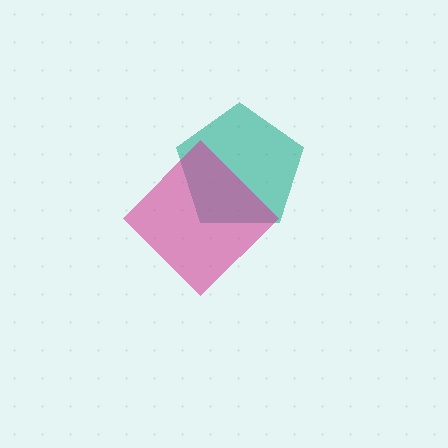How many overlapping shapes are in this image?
There are 2 overlapping shapes in the image.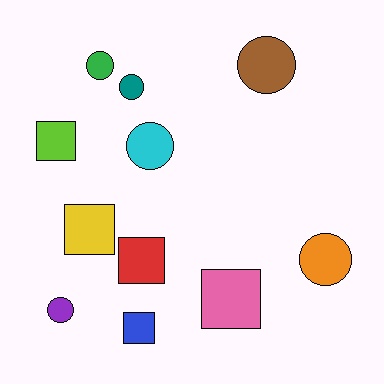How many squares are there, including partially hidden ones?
There are 5 squares.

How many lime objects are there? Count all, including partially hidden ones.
There is 1 lime object.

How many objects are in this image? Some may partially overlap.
There are 11 objects.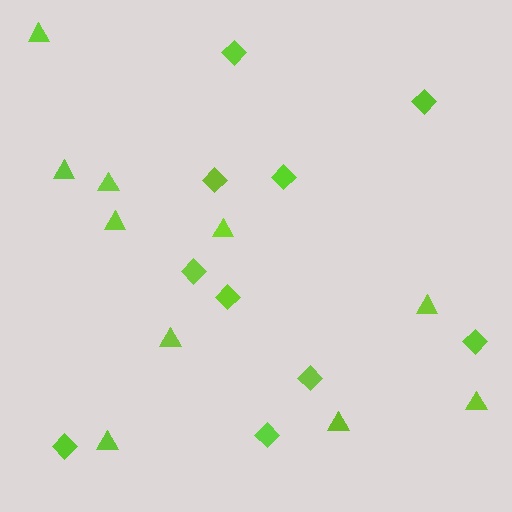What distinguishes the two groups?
There are 2 groups: one group of diamonds (10) and one group of triangles (10).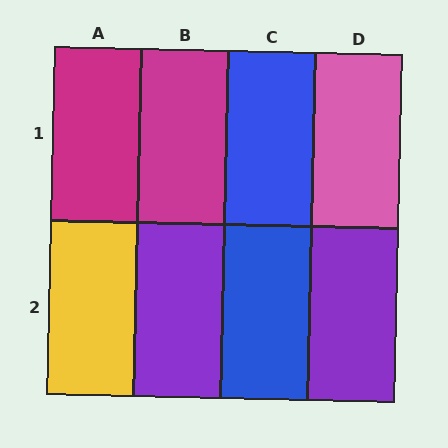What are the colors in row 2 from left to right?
Yellow, purple, blue, purple.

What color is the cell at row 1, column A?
Magenta.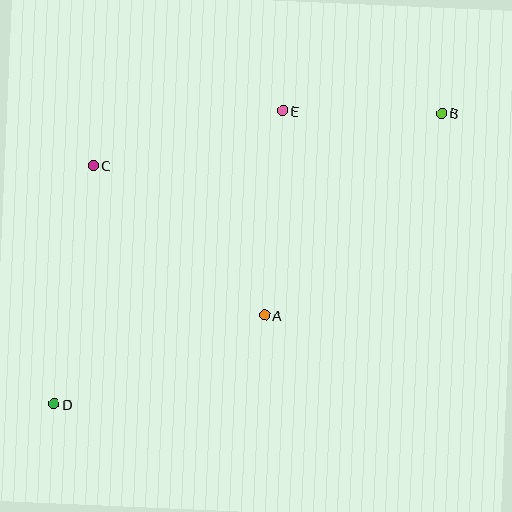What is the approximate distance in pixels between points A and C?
The distance between A and C is approximately 228 pixels.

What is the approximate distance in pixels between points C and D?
The distance between C and D is approximately 242 pixels.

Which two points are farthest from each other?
Points B and D are farthest from each other.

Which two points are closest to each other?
Points B and E are closest to each other.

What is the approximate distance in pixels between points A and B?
The distance between A and B is approximately 269 pixels.